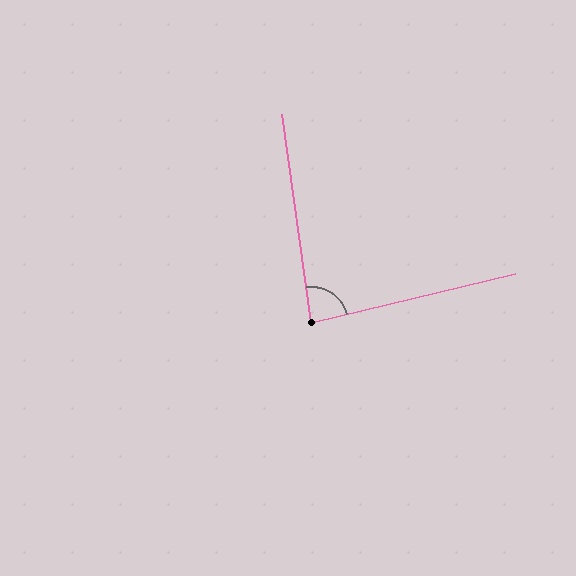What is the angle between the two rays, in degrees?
Approximately 84 degrees.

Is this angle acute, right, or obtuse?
It is acute.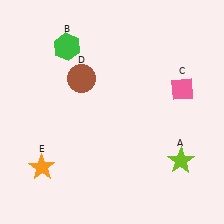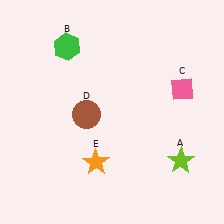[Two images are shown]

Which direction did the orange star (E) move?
The orange star (E) moved right.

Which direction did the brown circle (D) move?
The brown circle (D) moved down.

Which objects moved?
The objects that moved are: the brown circle (D), the orange star (E).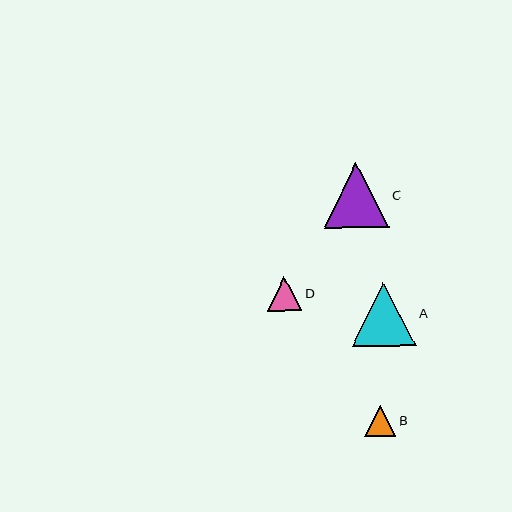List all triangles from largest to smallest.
From largest to smallest: C, A, D, B.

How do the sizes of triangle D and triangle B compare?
Triangle D and triangle B are approximately the same size.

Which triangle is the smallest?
Triangle B is the smallest with a size of approximately 31 pixels.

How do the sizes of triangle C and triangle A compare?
Triangle C and triangle A are approximately the same size.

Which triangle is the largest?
Triangle C is the largest with a size of approximately 65 pixels.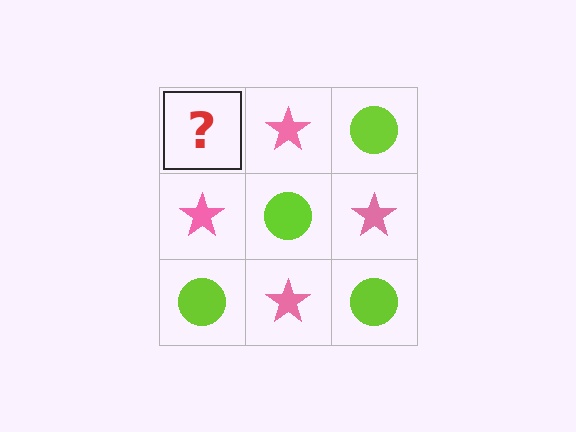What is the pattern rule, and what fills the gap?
The rule is that it alternates lime circle and pink star in a checkerboard pattern. The gap should be filled with a lime circle.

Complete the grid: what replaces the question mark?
The question mark should be replaced with a lime circle.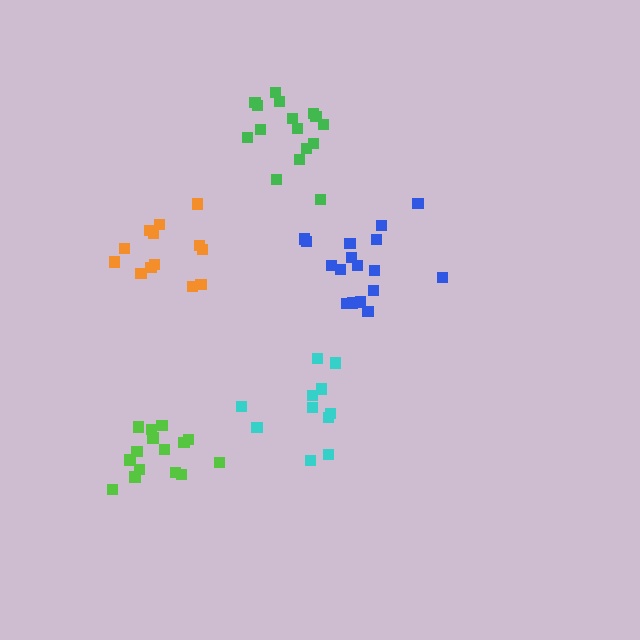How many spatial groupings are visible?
There are 5 spatial groupings.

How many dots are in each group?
Group 1: 11 dots, Group 2: 17 dots, Group 3: 13 dots, Group 4: 16 dots, Group 5: 15 dots (72 total).